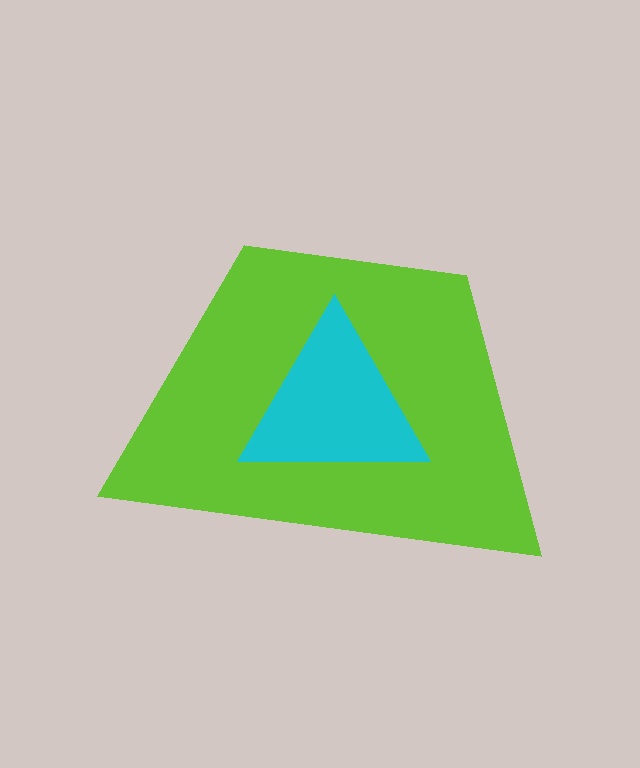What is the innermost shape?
The cyan triangle.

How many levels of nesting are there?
2.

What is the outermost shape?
The lime trapezoid.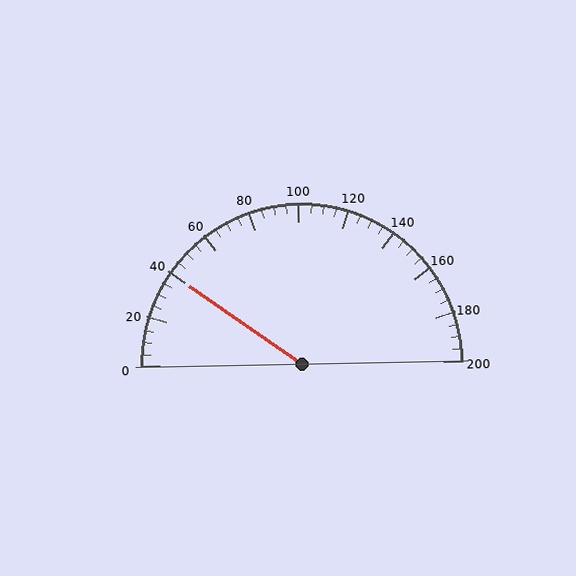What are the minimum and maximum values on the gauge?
The gauge ranges from 0 to 200.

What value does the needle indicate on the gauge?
The needle indicates approximately 40.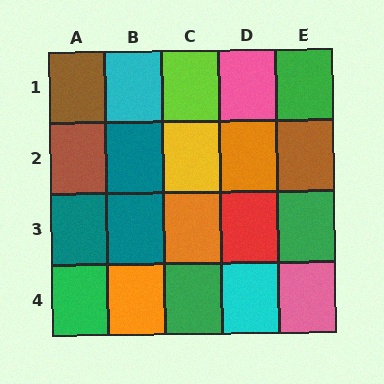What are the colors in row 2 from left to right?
Brown, teal, yellow, orange, brown.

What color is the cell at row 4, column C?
Green.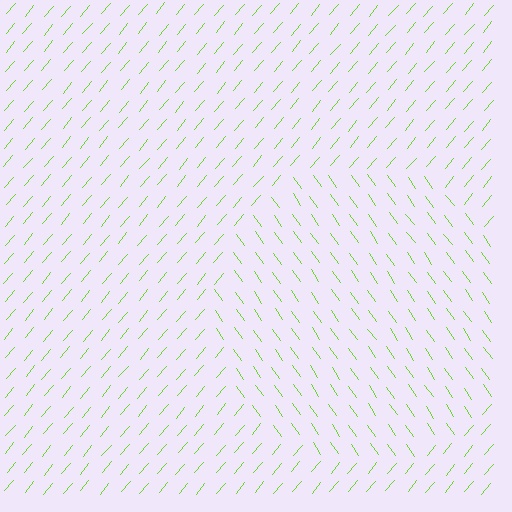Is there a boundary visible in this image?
Yes, there is a texture boundary formed by a change in line orientation.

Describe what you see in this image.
The image is filled with small lime line segments. A circle region in the image has lines oriented differently from the surrounding lines, creating a visible texture boundary.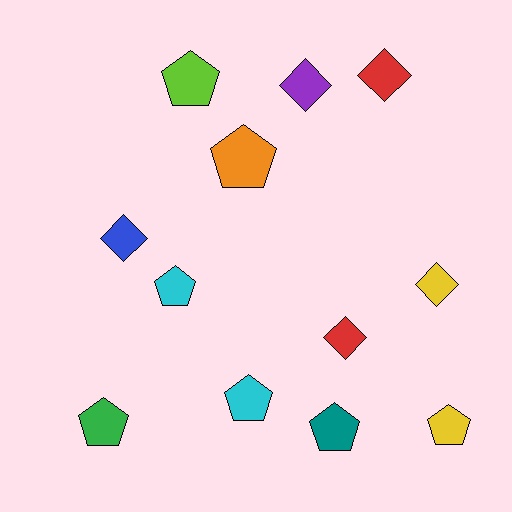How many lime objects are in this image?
There is 1 lime object.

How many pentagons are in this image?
There are 7 pentagons.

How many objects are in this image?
There are 12 objects.